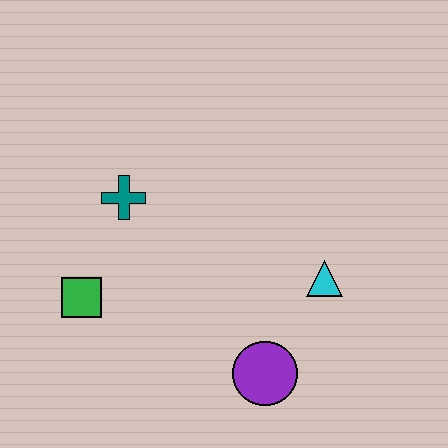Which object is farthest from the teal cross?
The purple circle is farthest from the teal cross.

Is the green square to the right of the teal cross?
No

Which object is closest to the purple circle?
The cyan triangle is closest to the purple circle.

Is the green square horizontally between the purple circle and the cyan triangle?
No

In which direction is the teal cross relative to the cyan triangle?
The teal cross is to the left of the cyan triangle.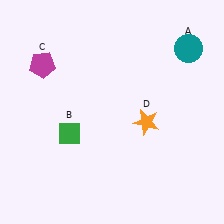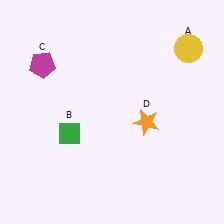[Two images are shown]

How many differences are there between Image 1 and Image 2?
There is 1 difference between the two images.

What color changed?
The circle (A) changed from teal in Image 1 to yellow in Image 2.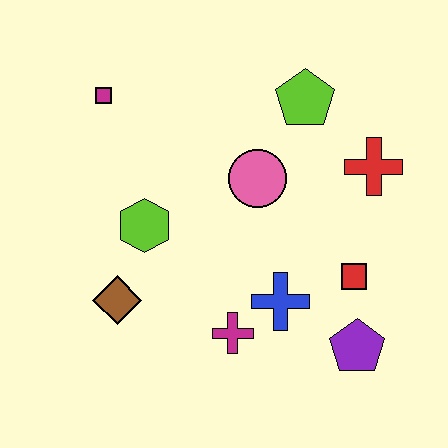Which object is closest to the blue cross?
The magenta cross is closest to the blue cross.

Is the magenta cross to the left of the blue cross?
Yes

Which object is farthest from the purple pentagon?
The magenta square is farthest from the purple pentagon.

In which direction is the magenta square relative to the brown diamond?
The magenta square is above the brown diamond.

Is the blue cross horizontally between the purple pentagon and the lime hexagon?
Yes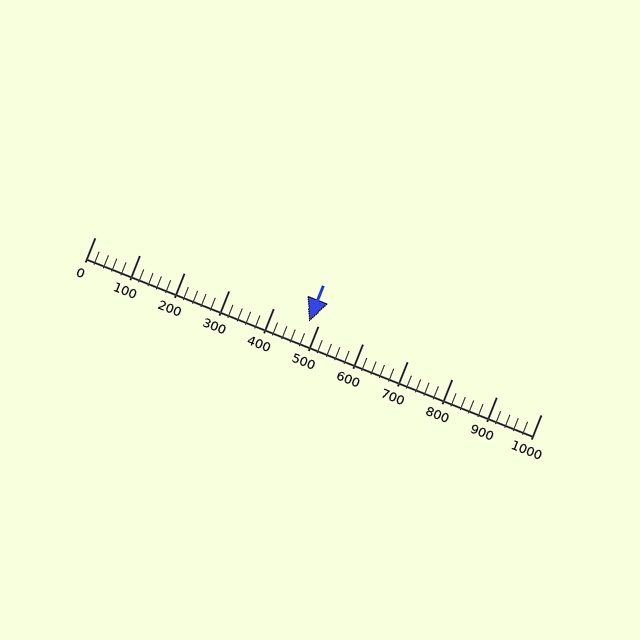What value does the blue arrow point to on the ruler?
The blue arrow points to approximately 480.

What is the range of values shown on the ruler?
The ruler shows values from 0 to 1000.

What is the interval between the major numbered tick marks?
The major tick marks are spaced 100 units apart.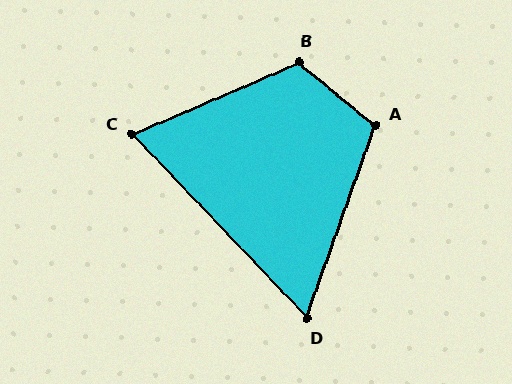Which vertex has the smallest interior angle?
D, at approximately 63 degrees.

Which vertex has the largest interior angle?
B, at approximately 117 degrees.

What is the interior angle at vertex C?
Approximately 70 degrees (acute).